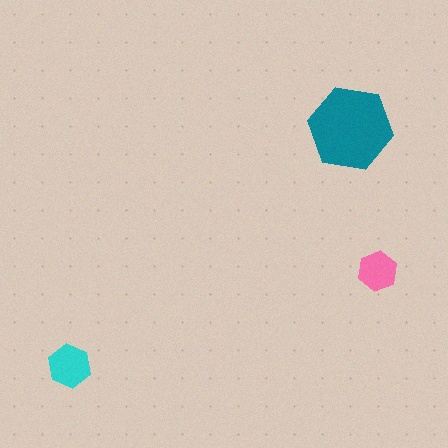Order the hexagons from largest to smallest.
the teal one, the cyan one, the pink one.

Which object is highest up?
The teal hexagon is topmost.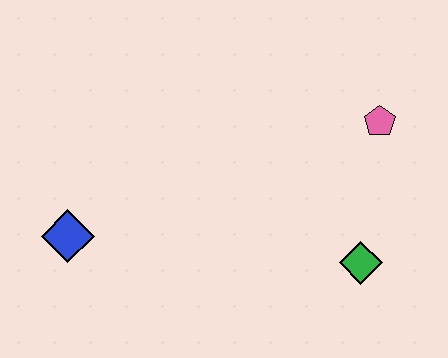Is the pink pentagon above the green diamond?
Yes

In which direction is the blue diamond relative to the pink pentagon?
The blue diamond is to the left of the pink pentagon.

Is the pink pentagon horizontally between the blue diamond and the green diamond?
No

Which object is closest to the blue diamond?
The green diamond is closest to the blue diamond.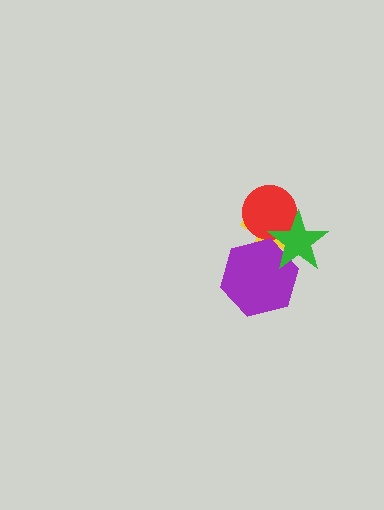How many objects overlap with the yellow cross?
3 objects overlap with the yellow cross.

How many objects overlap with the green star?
3 objects overlap with the green star.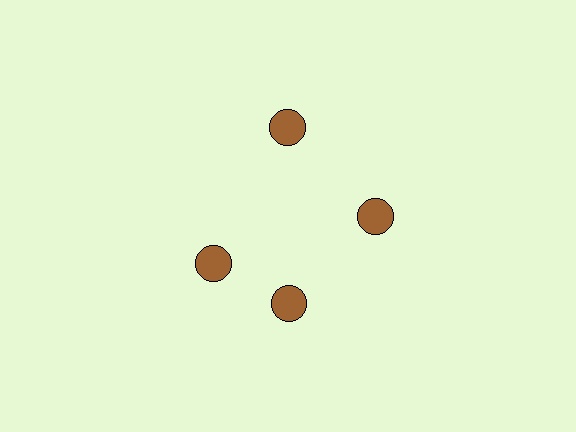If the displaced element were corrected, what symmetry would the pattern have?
It would have 4-fold rotational symmetry — the pattern would map onto itself every 90 degrees.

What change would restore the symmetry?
The symmetry would be restored by rotating it back into even spacing with its neighbors so that all 4 circles sit at equal angles and equal distance from the center.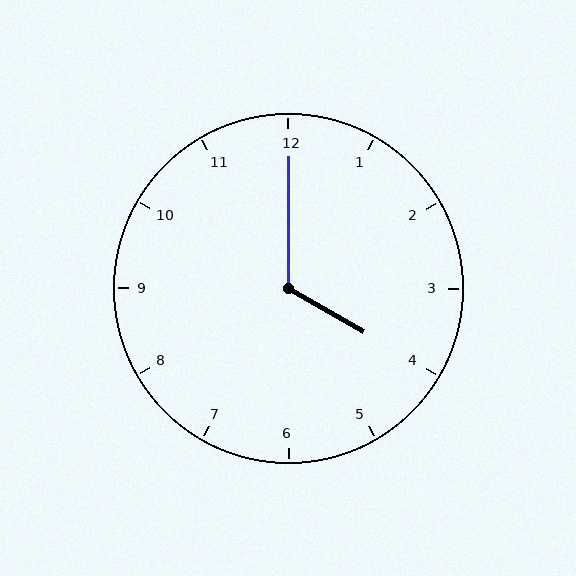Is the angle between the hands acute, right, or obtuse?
It is obtuse.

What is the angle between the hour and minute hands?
Approximately 120 degrees.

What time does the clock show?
4:00.